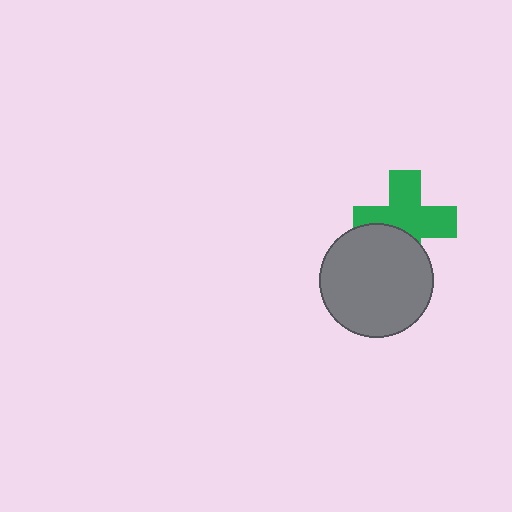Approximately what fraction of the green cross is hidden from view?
Roughly 32% of the green cross is hidden behind the gray circle.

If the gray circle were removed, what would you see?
You would see the complete green cross.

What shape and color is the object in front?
The object in front is a gray circle.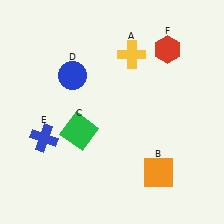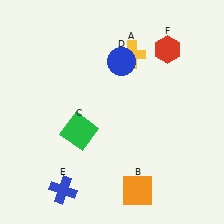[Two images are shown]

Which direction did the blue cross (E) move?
The blue cross (E) moved down.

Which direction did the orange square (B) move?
The orange square (B) moved left.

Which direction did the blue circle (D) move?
The blue circle (D) moved right.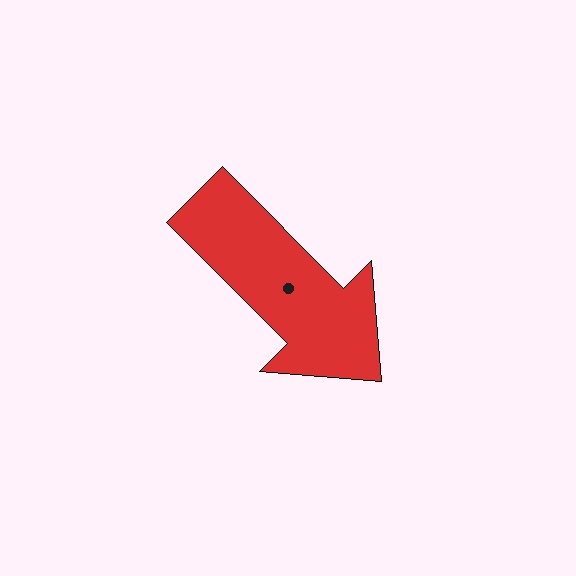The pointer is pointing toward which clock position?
Roughly 5 o'clock.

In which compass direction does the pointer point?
Southeast.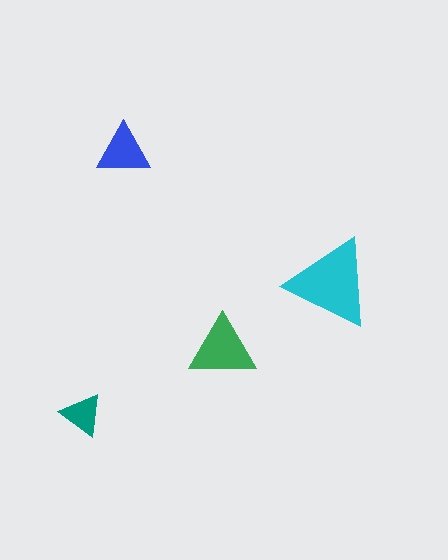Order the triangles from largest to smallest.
the cyan one, the green one, the blue one, the teal one.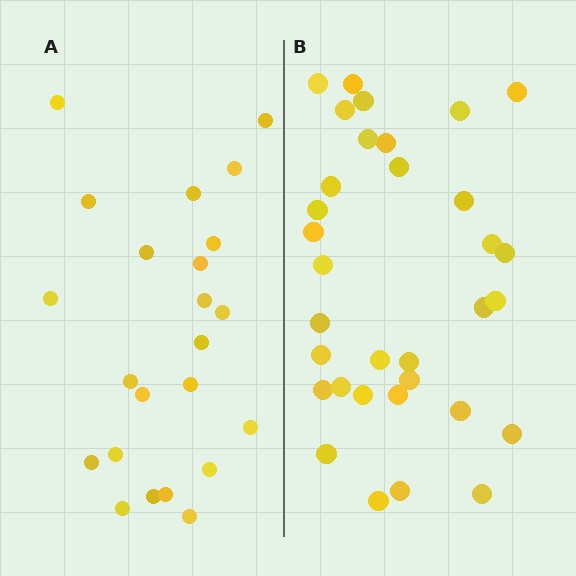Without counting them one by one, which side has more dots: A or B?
Region B (the right region) has more dots.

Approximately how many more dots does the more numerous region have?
Region B has roughly 10 or so more dots than region A.